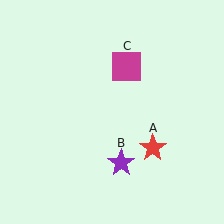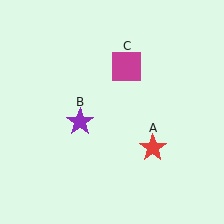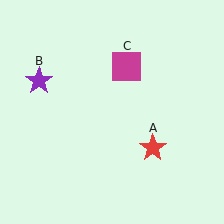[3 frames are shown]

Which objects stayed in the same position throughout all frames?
Red star (object A) and magenta square (object C) remained stationary.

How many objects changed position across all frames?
1 object changed position: purple star (object B).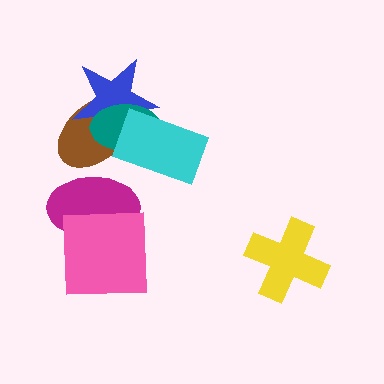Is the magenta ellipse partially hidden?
Yes, it is partially covered by another shape.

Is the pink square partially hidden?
No, no other shape covers it.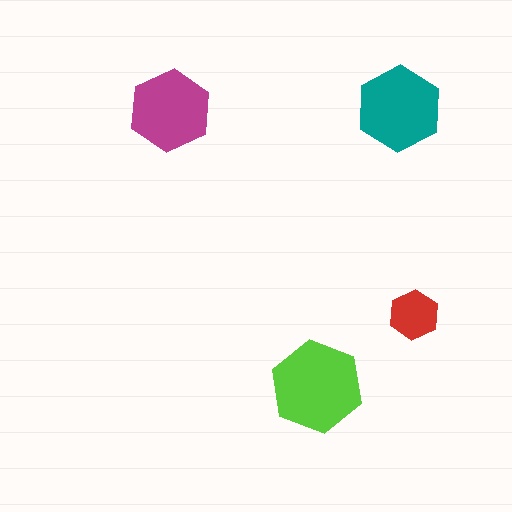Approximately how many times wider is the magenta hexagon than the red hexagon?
About 1.5 times wider.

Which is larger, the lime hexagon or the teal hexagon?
The lime one.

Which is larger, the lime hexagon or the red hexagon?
The lime one.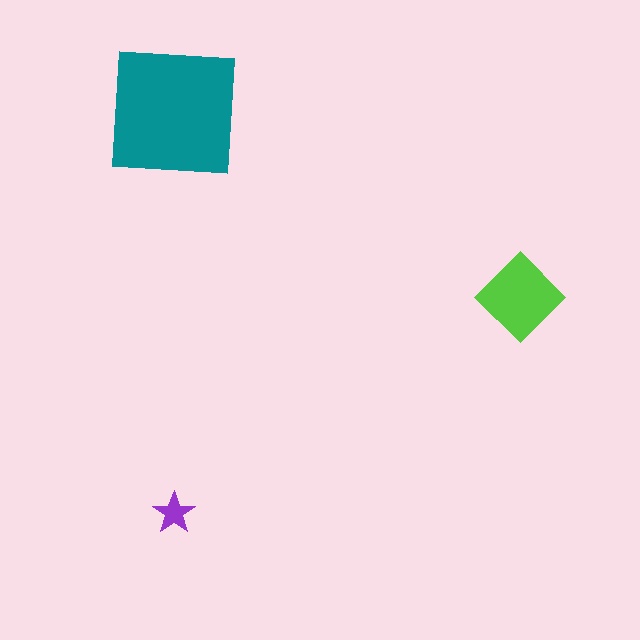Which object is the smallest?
The purple star.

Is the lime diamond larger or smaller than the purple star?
Larger.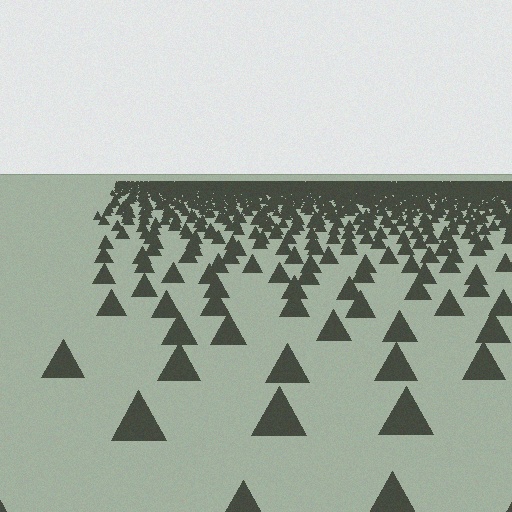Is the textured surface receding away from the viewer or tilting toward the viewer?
The surface is receding away from the viewer. Texture elements get smaller and denser toward the top.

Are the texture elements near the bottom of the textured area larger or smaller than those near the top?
Larger. Near the bottom, elements are closer to the viewer and appear at a bigger on-screen size.